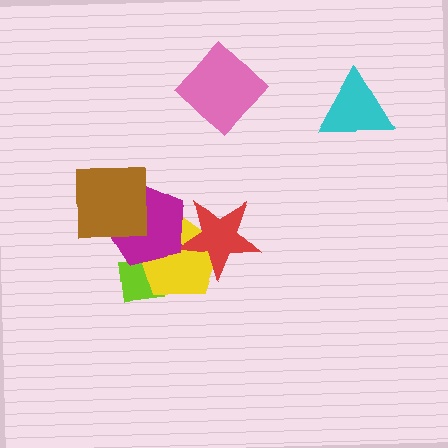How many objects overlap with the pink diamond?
0 objects overlap with the pink diamond.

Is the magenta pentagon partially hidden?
Yes, it is partially covered by another shape.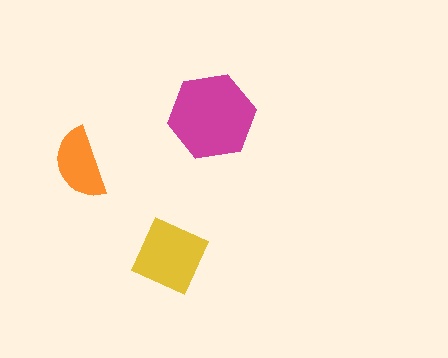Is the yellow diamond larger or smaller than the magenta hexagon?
Smaller.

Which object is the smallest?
The orange semicircle.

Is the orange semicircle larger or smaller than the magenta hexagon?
Smaller.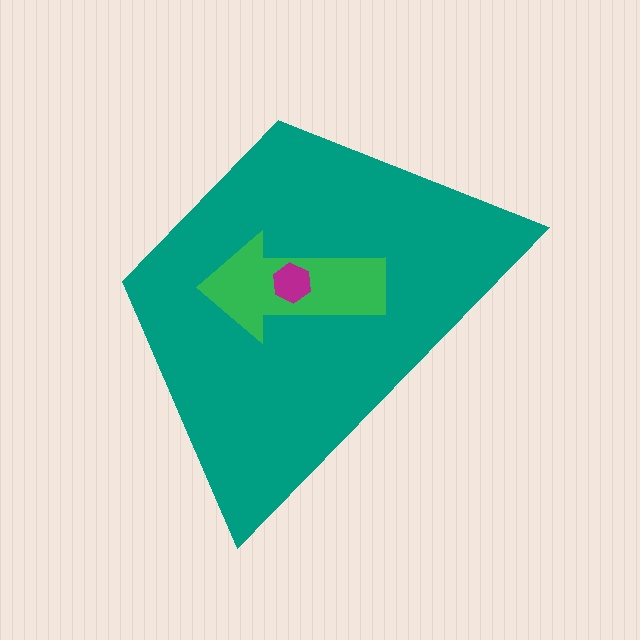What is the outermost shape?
The teal trapezoid.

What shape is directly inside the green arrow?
The magenta hexagon.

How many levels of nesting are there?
3.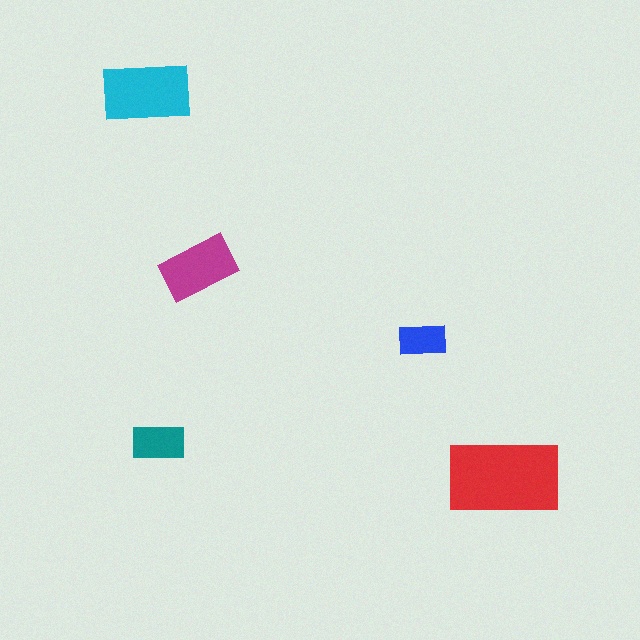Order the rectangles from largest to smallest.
the red one, the cyan one, the magenta one, the teal one, the blue one.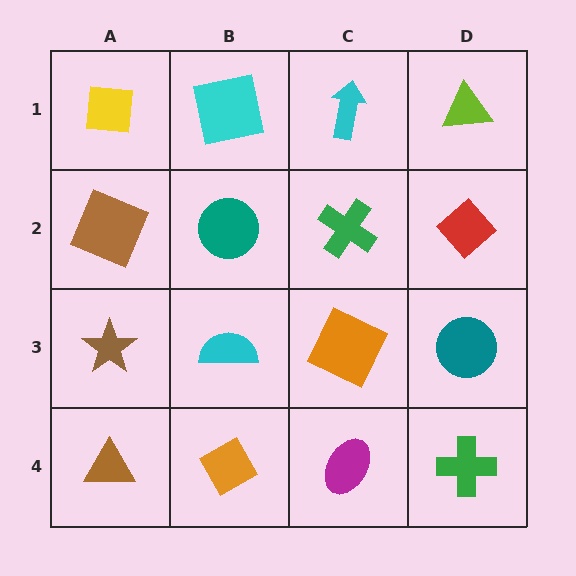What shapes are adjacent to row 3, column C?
A green cross (row 2, column C), a magenta ellipse (row 4, column C), a cyan semicircle (row 3, column B), a teal circle (row 3, column D).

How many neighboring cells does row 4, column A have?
2.